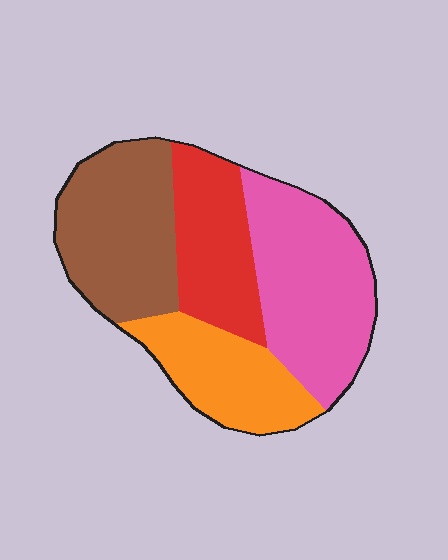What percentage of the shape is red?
Red covers 20% of the shape.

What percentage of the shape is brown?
Brown takes up about one quarter (1/4) of the shape.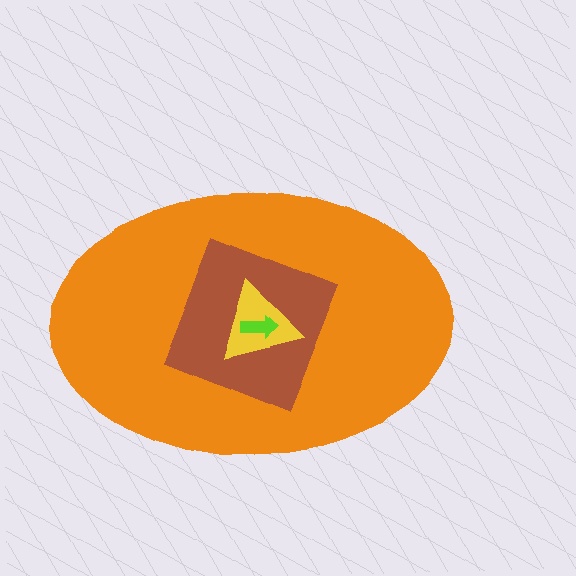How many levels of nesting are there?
4.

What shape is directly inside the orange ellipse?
The brown square.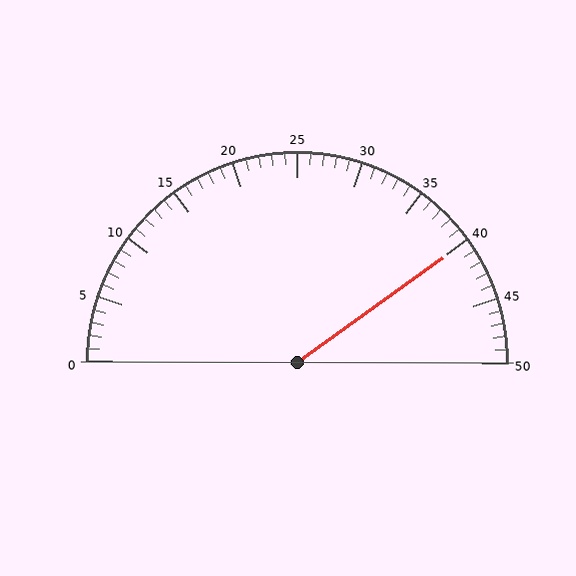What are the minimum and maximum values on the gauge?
The gauge ranges from 0 to 50.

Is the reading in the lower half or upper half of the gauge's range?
The reading is in the upper half of the range (0 to 50).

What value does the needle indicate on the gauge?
The needle indicates approximately 40.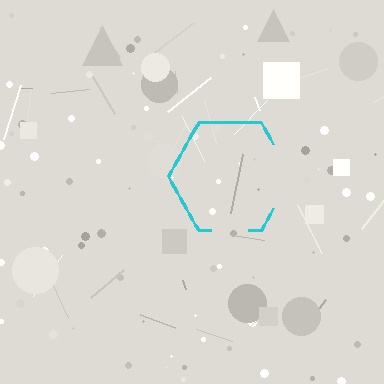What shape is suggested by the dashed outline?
The dashed outline suggests a hexagon.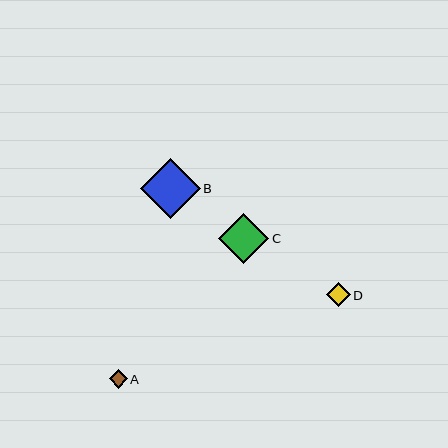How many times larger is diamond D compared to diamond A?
Diamond D is approximately 1.3 times the size of diamond A.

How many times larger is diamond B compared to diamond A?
Diamond B is approximately 3.3 times the size of diamond A.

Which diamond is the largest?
Diamond B is the largest with a size of approximately 60 pixels.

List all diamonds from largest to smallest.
From largest to smallest: B, C, D, A.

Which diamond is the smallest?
Diamond A is the smallest with a size of approximately 18 pixels.